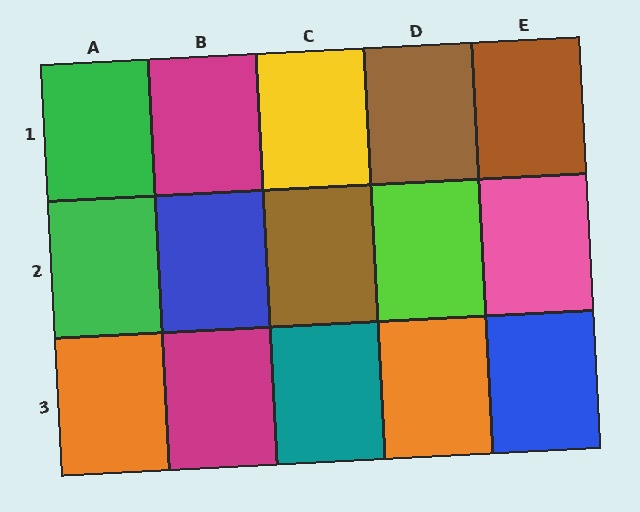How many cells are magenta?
2 cells are magenta.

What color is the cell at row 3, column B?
Magenta.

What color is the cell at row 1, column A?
Green.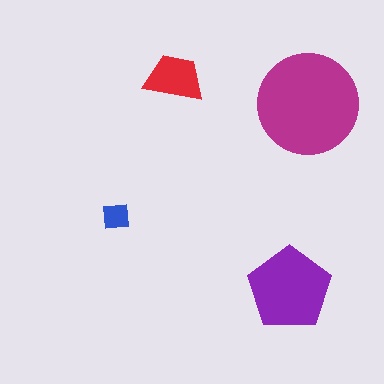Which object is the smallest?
The blue square.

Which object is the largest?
The magenta circle.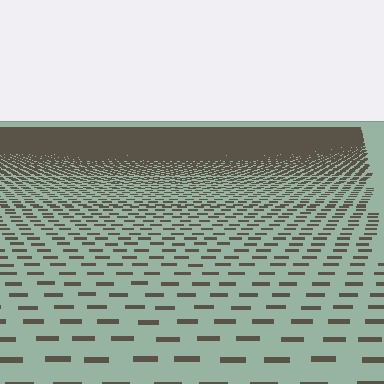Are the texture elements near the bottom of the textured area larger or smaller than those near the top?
Larger. Near the bottom, elements are closer to the viewer and appear at a bigger on-screen size.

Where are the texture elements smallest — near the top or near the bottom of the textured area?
Near the top.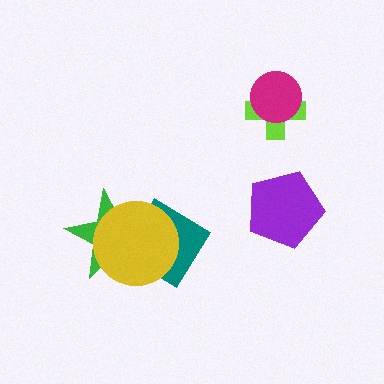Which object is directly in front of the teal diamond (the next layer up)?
The green star is directly in front of the teal diamond.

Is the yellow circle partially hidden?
No, no other shape covers it.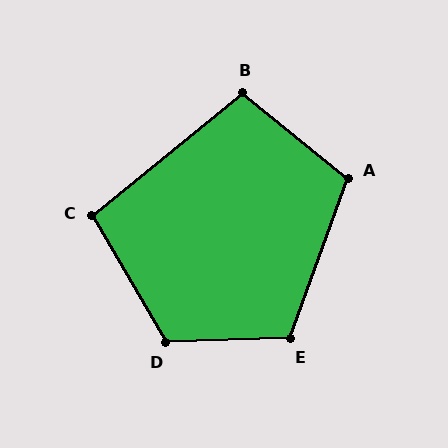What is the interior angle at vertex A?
Approximately 109 degrees (obtuse).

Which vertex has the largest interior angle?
D, at approximately 118 degrees.